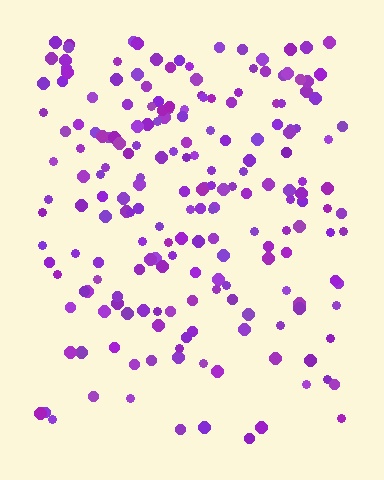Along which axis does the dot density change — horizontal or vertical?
Vertical.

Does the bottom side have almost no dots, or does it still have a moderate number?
Still a moderate number, just noticeably fewer than the top.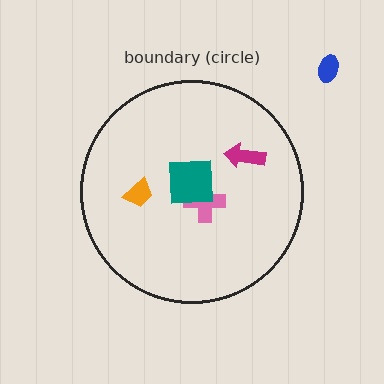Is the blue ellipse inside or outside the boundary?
Outside.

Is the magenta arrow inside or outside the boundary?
Inside.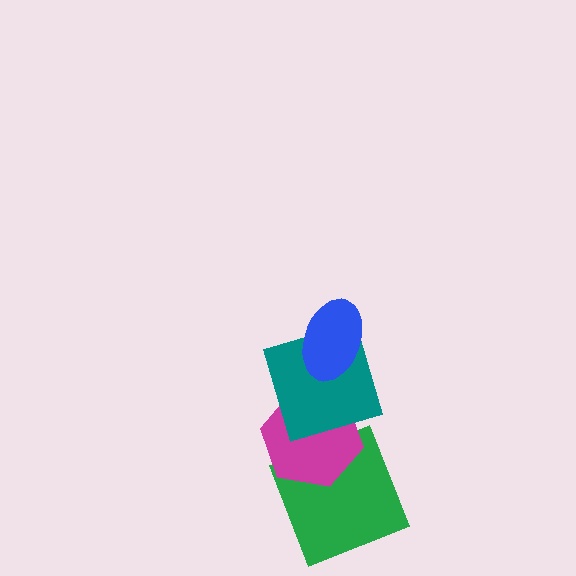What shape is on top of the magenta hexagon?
The teal square is on top of the magenta hexagon.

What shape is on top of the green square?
The magenta hexagon is on top of the green square.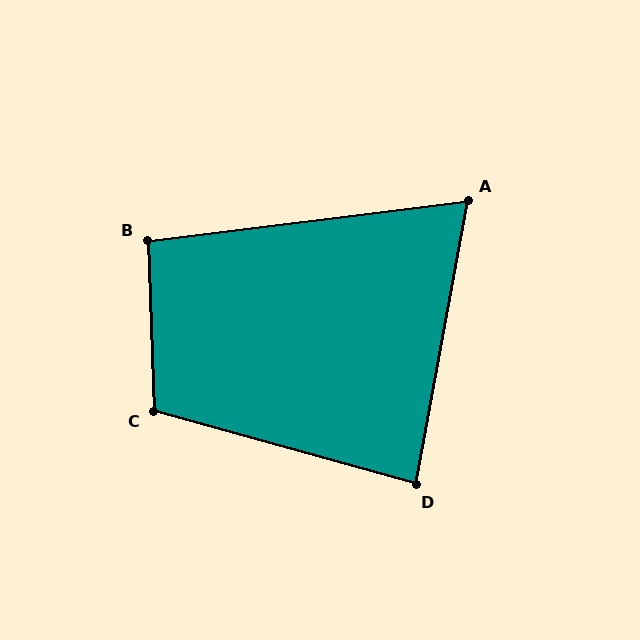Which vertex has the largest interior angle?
C, at approximately 107 degrees.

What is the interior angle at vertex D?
Approximately 85 degrees (acute).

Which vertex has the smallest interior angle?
A, at approximately 73 degrees.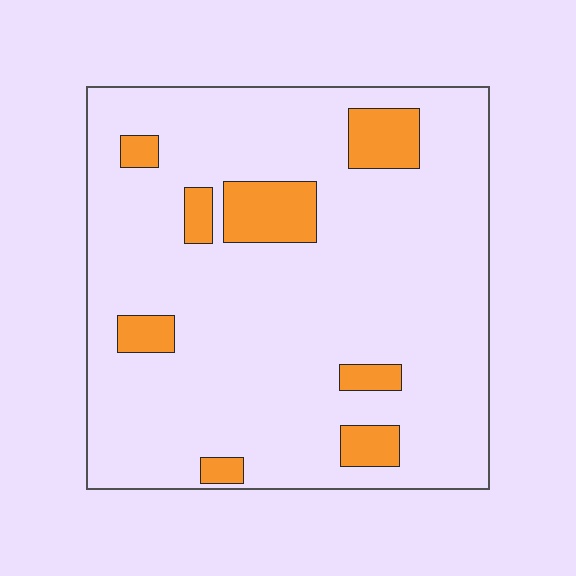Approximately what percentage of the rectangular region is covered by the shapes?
Approximately 15%.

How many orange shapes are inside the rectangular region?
8.